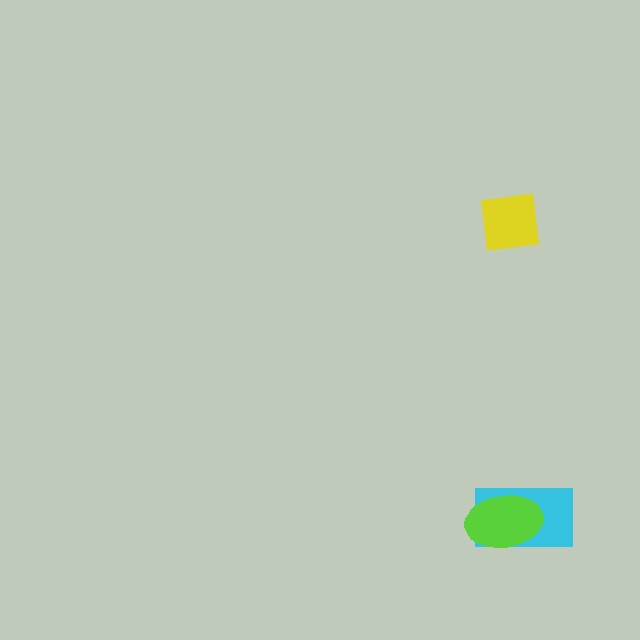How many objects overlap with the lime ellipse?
1 object overlaps with the lime ellipse.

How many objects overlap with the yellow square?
0 objects overlap with the yellow square.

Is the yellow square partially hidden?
No, no other shape covers it.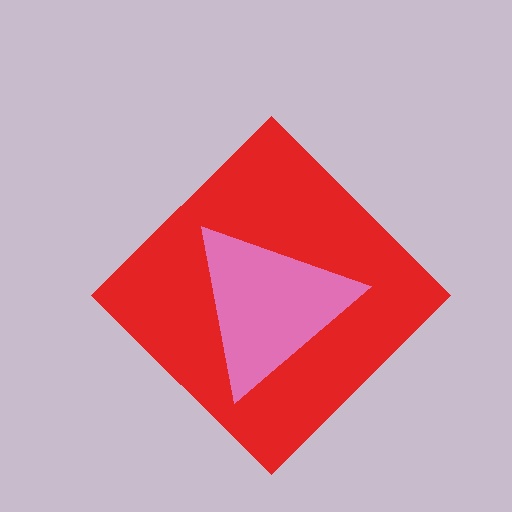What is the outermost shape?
The red diamond.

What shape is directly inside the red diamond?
The pink triangle.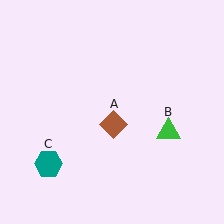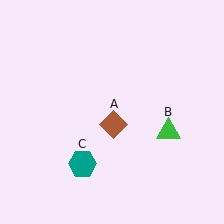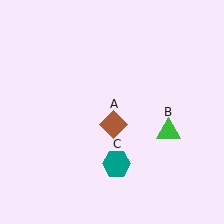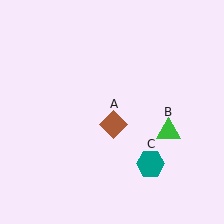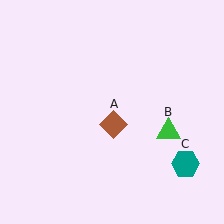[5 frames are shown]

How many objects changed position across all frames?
1 object changed position: teal hexagon (object C).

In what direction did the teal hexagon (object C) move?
The teal hexagon (object C) moved right.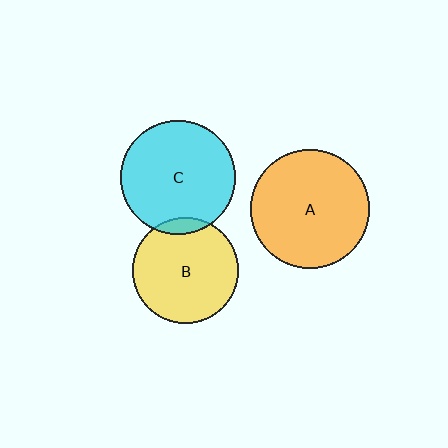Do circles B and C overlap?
Yes.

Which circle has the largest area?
Circle A (orange).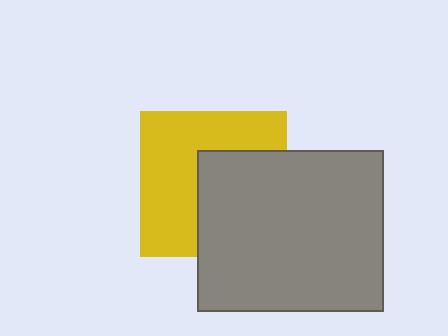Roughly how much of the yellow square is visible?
About half of it is visible (roughly 55%).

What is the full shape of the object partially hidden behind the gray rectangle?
The partially hidden object is a yellow square.